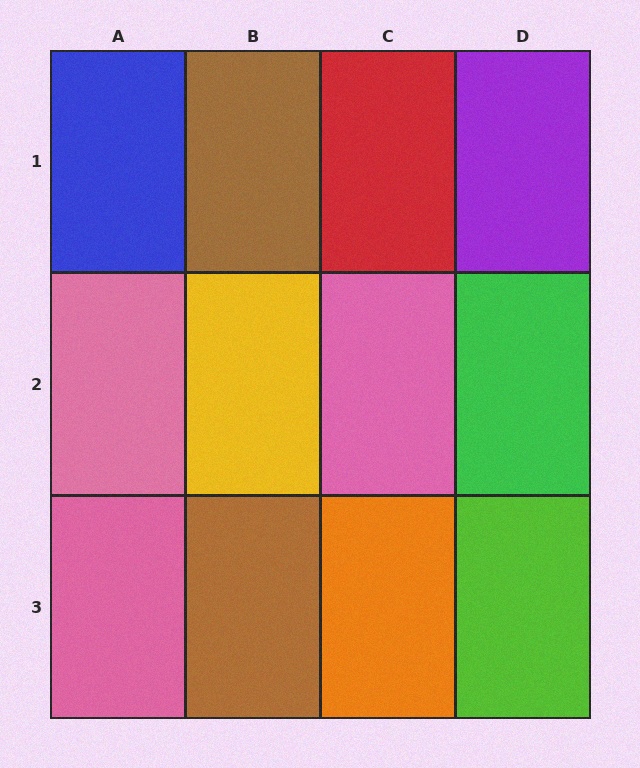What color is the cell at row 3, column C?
Orange.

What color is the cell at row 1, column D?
Purple.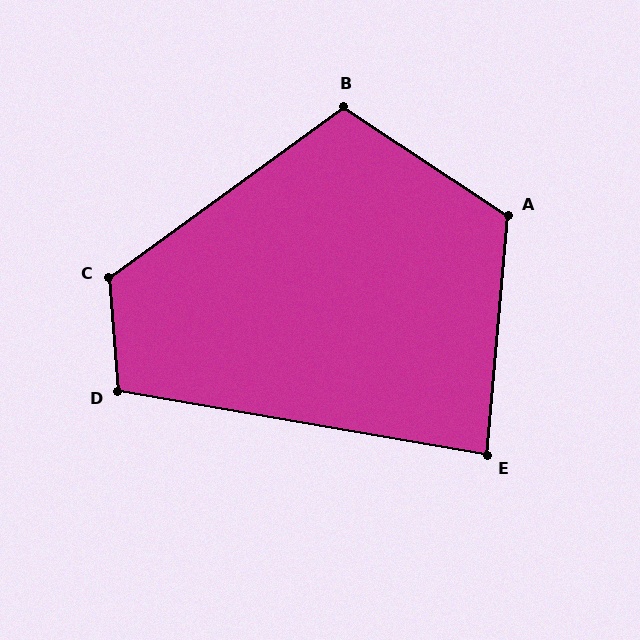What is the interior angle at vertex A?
Approximately 119 degrees (obtuse).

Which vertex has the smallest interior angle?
E, at approximately 85 degrees.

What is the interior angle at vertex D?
Approximately 104 degrees (obtuse).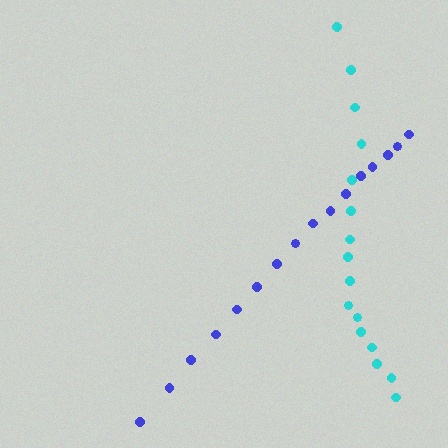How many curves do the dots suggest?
There are 2 distinct paths.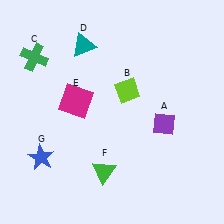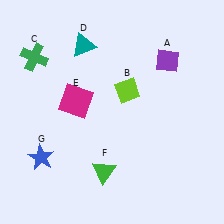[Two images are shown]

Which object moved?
The purple diamond (A) moved up.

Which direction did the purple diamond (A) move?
The purple diamond (A) moved up.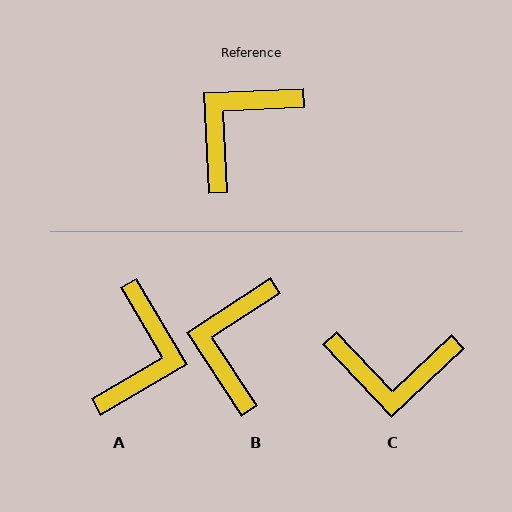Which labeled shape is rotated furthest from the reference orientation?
A, about 152 degrees away.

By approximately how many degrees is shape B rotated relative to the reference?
Approximately 31 degrees counter-clockwise.